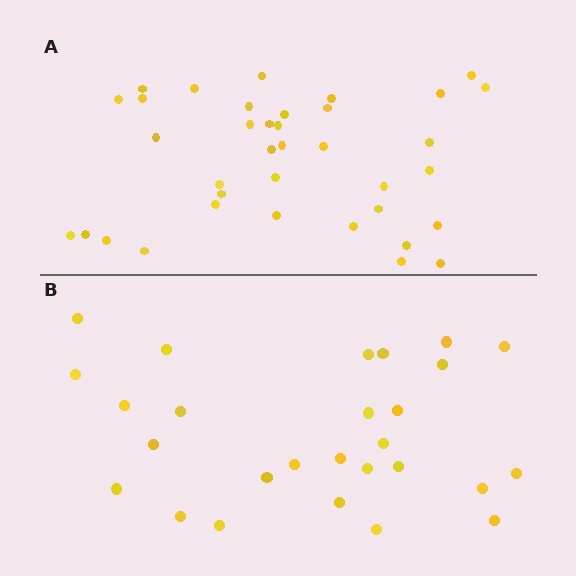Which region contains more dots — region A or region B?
Region A (the top region) has more dots.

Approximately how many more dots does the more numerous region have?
Region A has roughly 10 or so more dots than region B.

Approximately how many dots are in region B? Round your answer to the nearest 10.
About 30 dots. (The exact count is 27, which rounds to 30.)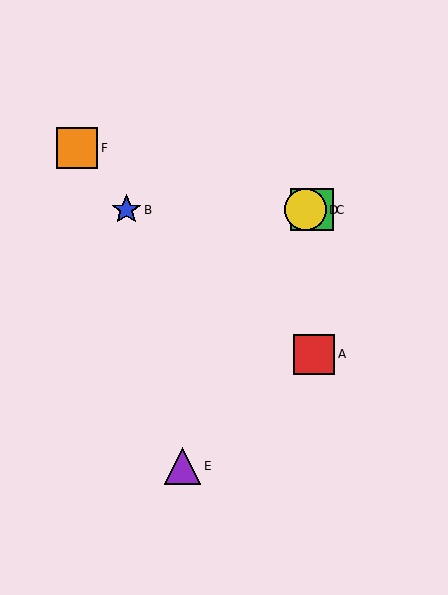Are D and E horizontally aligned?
No, D is at y≈210 and E is at y≈466.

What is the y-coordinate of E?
Object E is at y≈466.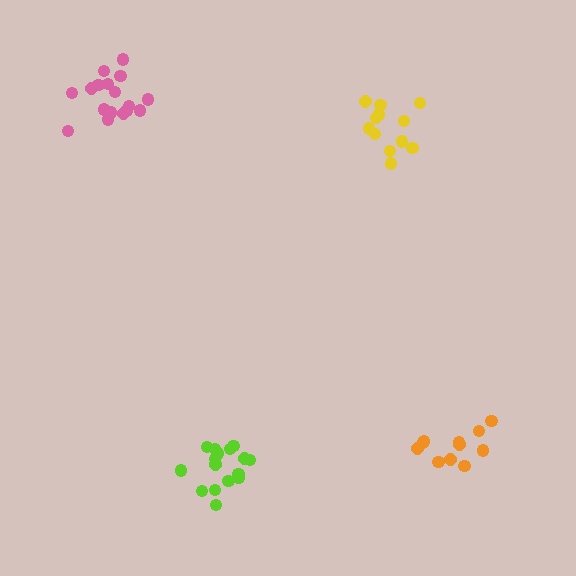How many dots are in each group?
Group 1: 12 dots, Group 2: 16 dots, Group 3: 11 dots, Group 4: 17 dots (56 total).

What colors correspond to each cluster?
The clusters are colored: yellow, lime, orange, pink.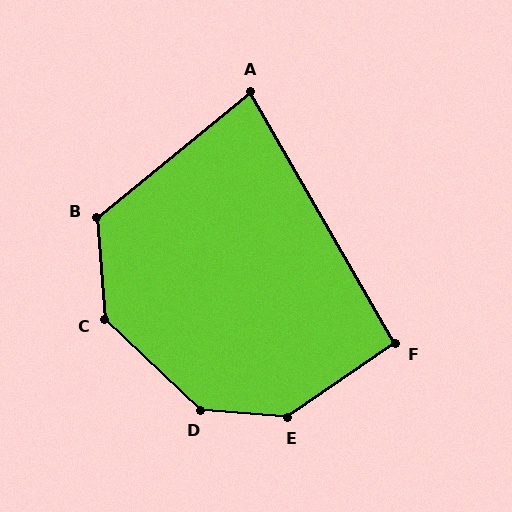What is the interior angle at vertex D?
Approximately 141 degrees (obtuse).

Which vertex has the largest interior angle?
E, at approximately 141 degrees.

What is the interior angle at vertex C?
Approximately 138 degrees (obtuse).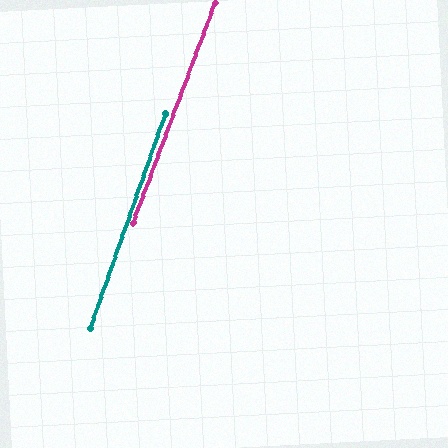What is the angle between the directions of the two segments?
Approximately 1 degree.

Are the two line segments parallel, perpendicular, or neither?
Parallel — their directions differ by only 1.3°.